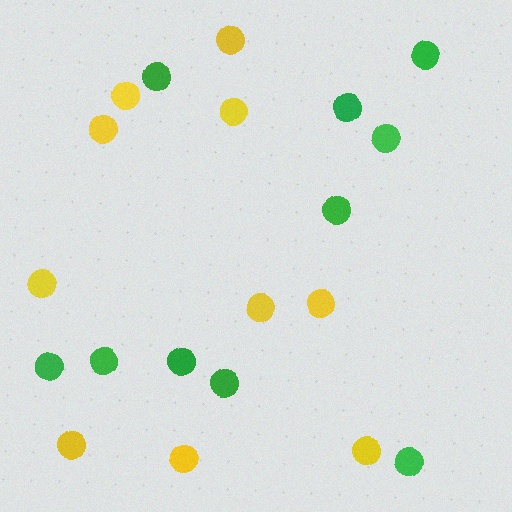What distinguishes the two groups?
There are 2 groups: one group of green circles (10) and one group of yellow circles (10).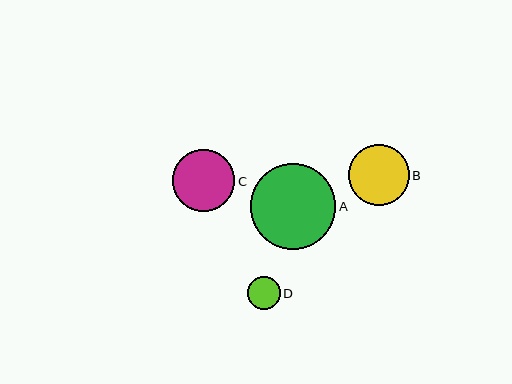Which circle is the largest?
Circle A is the largest with a size of approximately 86 pixels.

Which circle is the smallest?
Circle D is the smallest with a size of approximately 33 pixels.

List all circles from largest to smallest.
From largest to smallest: A, C, B, D.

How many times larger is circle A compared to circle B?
Circle A is approximately 1.4 times the size of circle B.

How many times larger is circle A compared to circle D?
Circle A is approximately 2.6 times the size of circle D.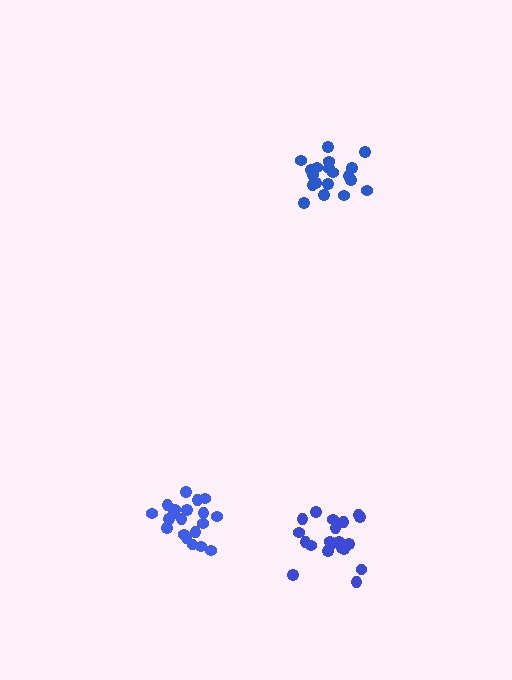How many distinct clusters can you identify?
There are 3 distinct clusters.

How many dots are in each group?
Group 1: 20 dots, Group 2: 19 dots, Group 3: 20 dots (59 total).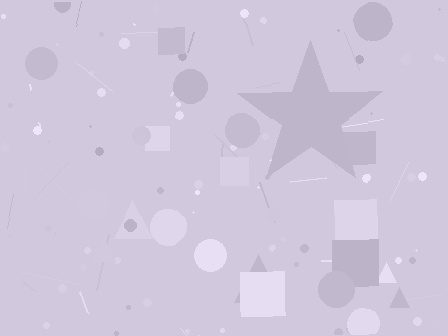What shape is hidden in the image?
A star is hidden in the image.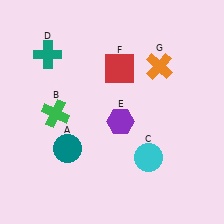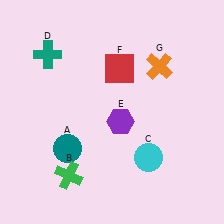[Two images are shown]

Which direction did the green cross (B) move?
The green cross (B) moved down.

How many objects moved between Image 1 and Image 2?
1 object moved between the two images.